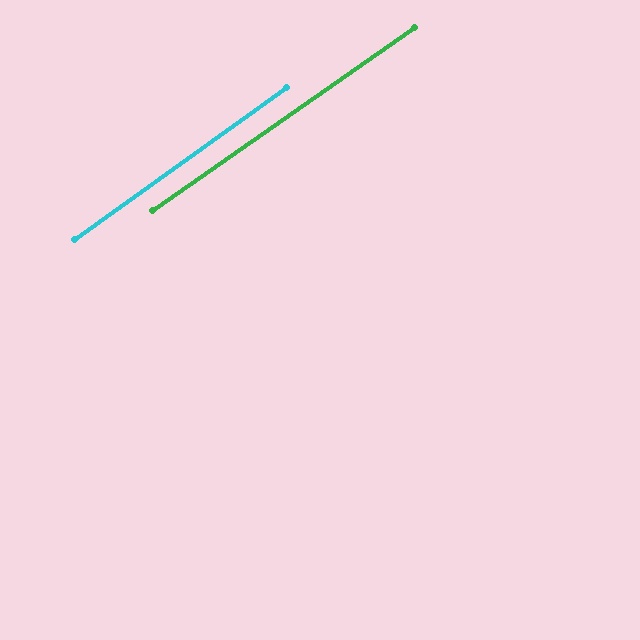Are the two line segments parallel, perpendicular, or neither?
Parallel — their directions differ by only 0.7°.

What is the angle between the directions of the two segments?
Approximately 1 degree.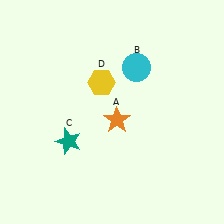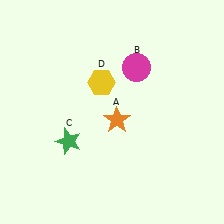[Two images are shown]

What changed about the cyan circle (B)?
In Image 1, B is cyan. In Image 2, it changed to magenta.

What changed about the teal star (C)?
In Image 1, C is teal. In Image 2, it changed to green.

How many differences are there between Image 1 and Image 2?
There are 2 differences between the two images.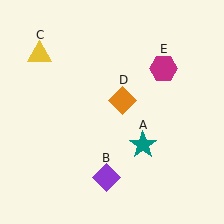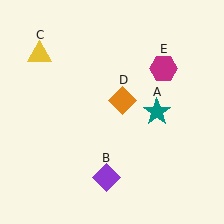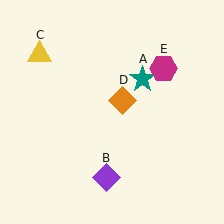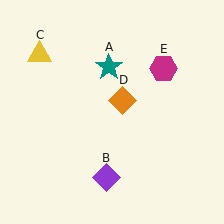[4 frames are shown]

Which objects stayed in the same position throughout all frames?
Purple diamond (object B) and yellow triangle (object C) and orange diamond (object D) and magenta hexagon (object E) remained stationary.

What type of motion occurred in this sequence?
The teal star (object A) rotated counterclockwise around the center of the scene.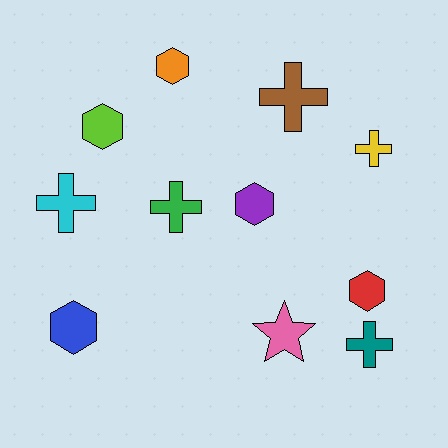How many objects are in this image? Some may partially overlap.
There are 11 objects.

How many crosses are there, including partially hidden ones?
There are 5 crosses.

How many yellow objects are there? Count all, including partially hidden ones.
There is 1 yellow object.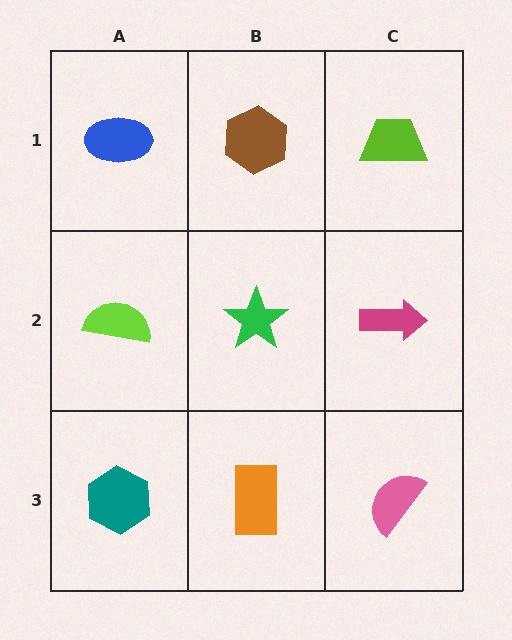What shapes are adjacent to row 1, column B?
A green star (row 2, column B), a blue ellipse (row 1, column A), a lime trapezoid (row 1, column C).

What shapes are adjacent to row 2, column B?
A brown hexagon (row 1, column B), an orange rectangle (row 3, column B), a lime semicircle (row 2, column A), a magenta arrow (row 2, column C).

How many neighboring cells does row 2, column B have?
4.